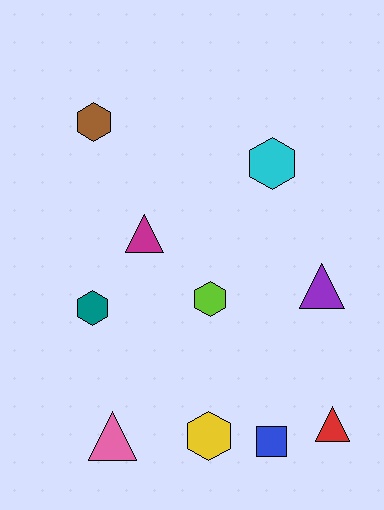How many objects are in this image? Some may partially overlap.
There are 10 objects.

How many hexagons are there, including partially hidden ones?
There are 5 hexagons.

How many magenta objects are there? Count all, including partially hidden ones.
There is 1 magenta object.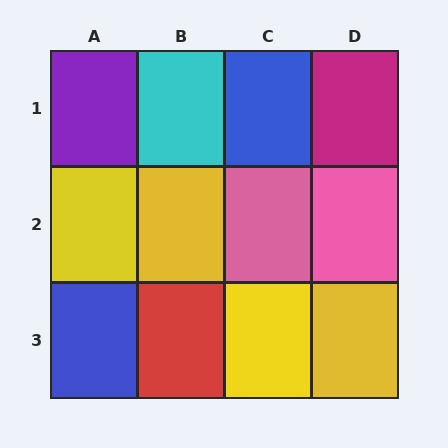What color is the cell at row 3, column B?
Red.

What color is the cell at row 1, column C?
Blue.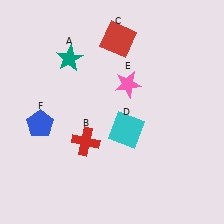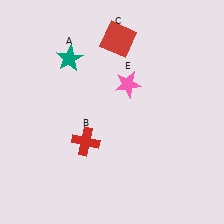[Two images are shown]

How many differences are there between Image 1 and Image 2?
There are 2 differences between the two images.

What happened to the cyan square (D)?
The cyan square (D) was removed in Image 2. It was in the bottom-right area of Image 1.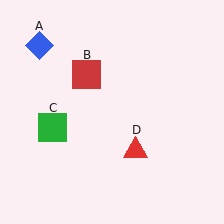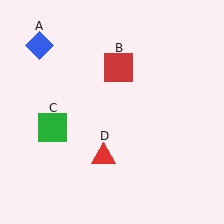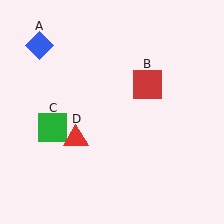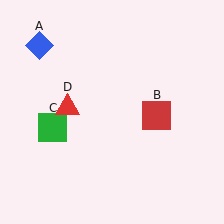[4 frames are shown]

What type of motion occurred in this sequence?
The red square (object B), red triangle (object D) rotated clockwise around the center of the scene.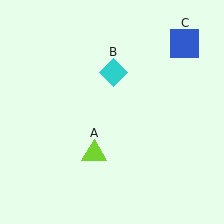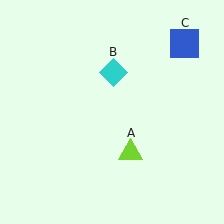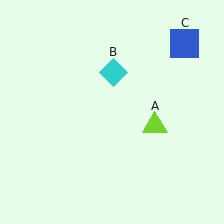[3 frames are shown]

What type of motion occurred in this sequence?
The lime triangle (object A) rotated counterclockwise around the center of the scene.